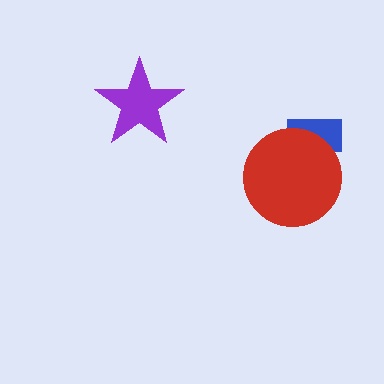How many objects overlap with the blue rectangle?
1 object overlaps with the blue rectangle.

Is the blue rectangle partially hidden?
Yes, it is partially covered by another shape.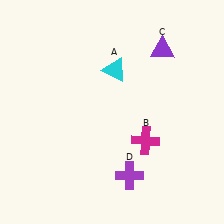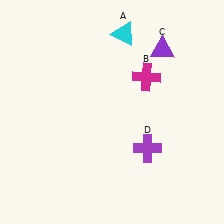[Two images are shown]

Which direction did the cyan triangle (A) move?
The cyan triangle (A) moved up.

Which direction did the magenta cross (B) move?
The magenta cross (B) moved up.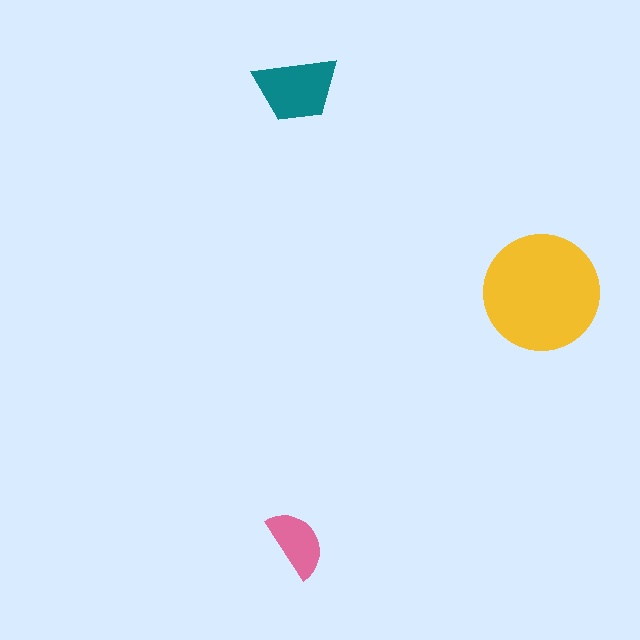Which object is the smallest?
The pink semicircle.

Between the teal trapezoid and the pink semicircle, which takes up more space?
The teal trapezoid.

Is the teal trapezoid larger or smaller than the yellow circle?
Smaller.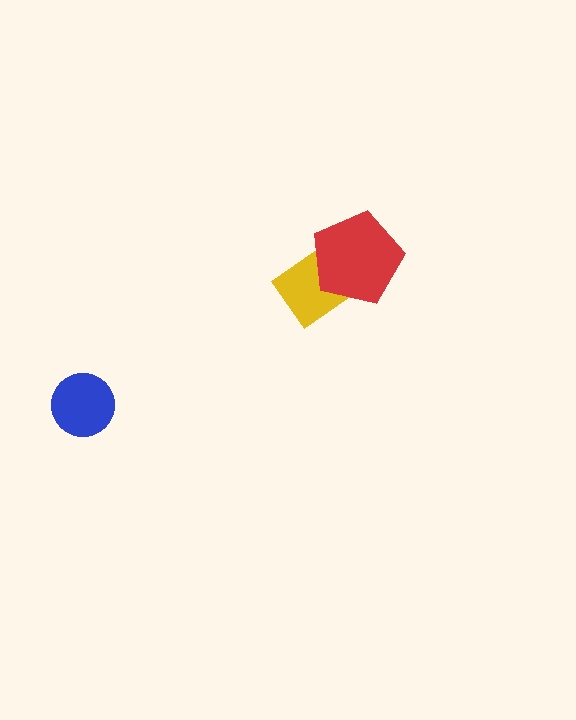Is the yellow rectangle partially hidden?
Yes, it is partially covered by another shape.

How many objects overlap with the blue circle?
0 objects overlap with the blue circle.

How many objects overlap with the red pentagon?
1 object overlaps with the red pentagon.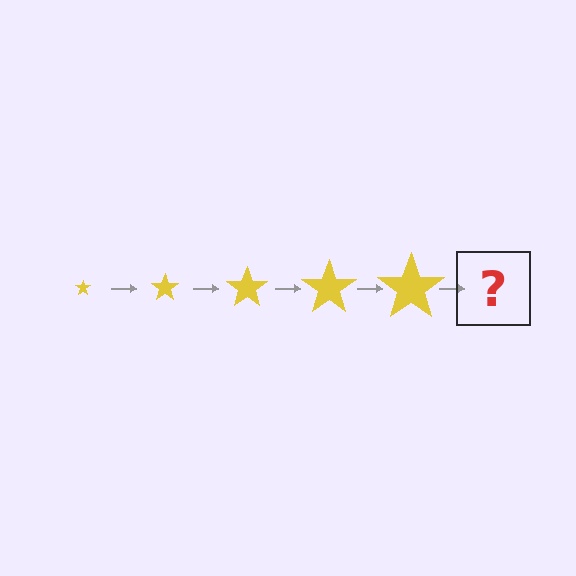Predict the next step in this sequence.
The next step is a yellow star, larger than the previous one.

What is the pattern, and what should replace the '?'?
The pattern is that the star gets progressively larger each step. The '?' should be a yellow star, larger than the previous one.